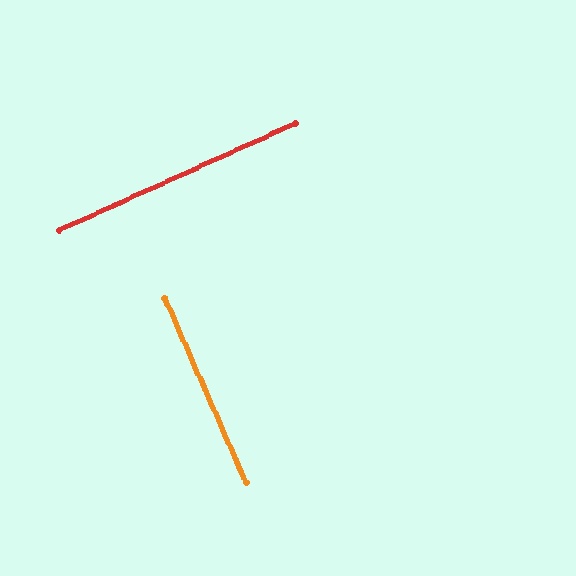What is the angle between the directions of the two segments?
Approximately 89 degrees.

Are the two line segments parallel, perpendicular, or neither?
Perpendicular — they meet at approximately 89°.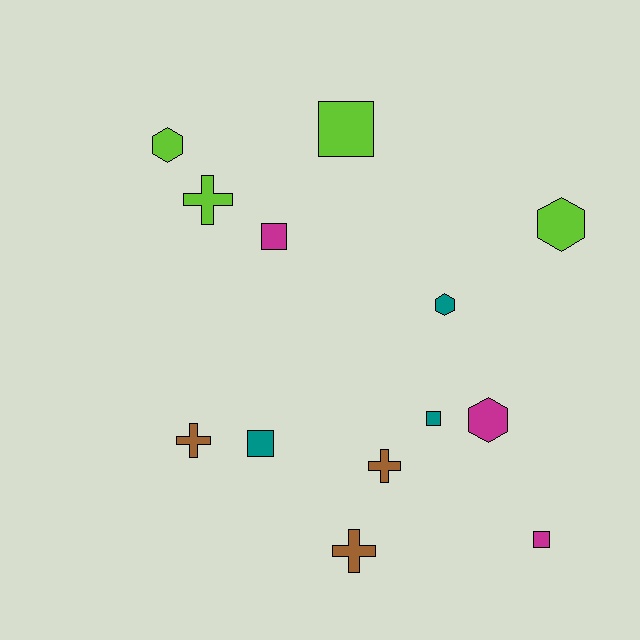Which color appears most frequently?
Lime, with 4 objects.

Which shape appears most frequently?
Square, with 5 objects.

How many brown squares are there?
There are no brown squares.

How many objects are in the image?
There are 13 objects.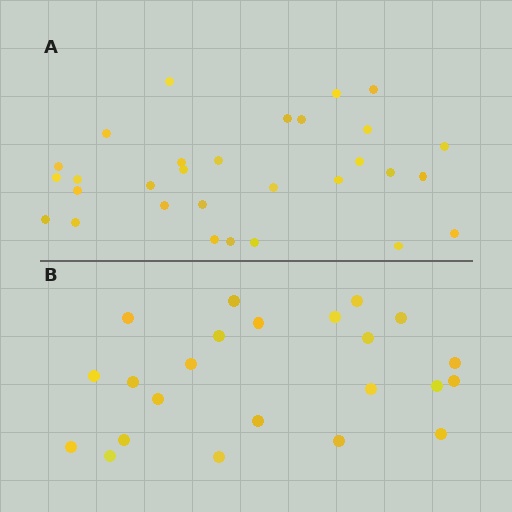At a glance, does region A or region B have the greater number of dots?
Region A (the top region) has more dots.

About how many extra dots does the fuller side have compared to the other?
Region A has roughly 8 or so more dots than region B.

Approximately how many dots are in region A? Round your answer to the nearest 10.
About 30 dots.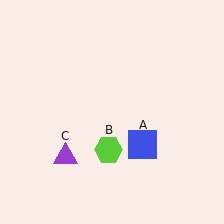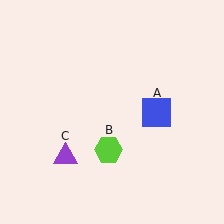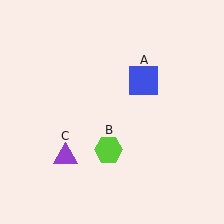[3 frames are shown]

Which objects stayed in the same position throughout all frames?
Lime hexagon (object B) and purple triangle (object C) remained stationary.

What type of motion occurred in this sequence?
The blue square (object A) rotated counterclockwise around the center of the scene.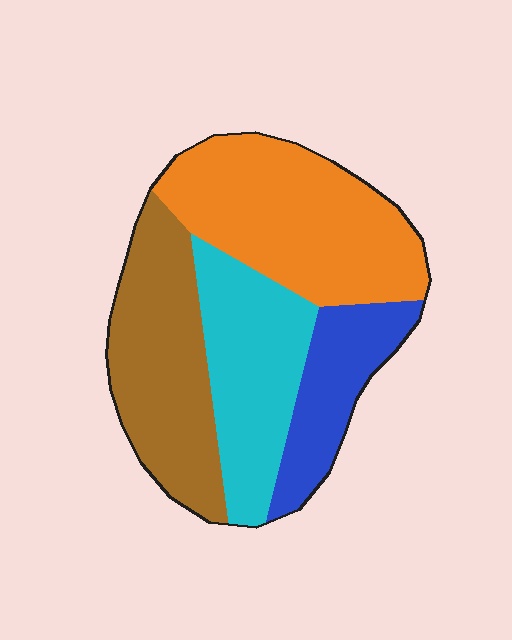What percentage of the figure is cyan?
Cyan takes up about one quarter (1/4) of the figure.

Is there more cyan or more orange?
Orange.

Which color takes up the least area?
Blue, at roughly 15%.